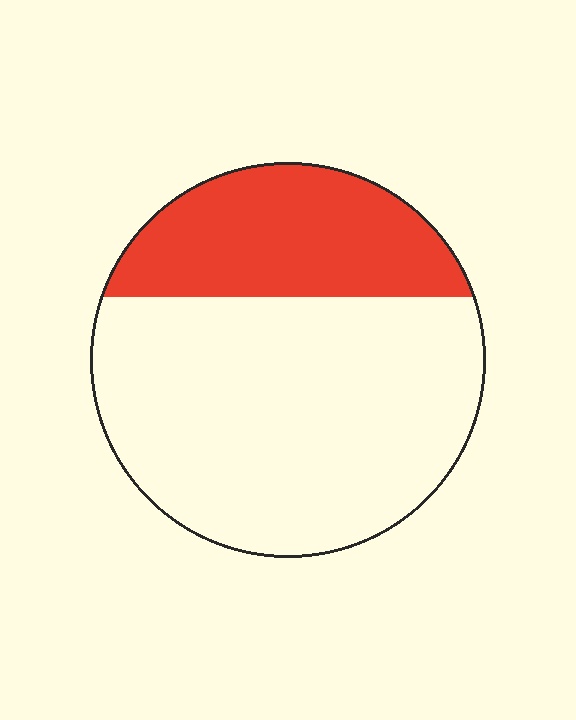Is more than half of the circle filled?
No.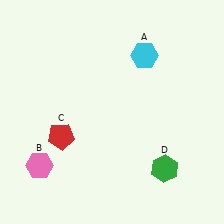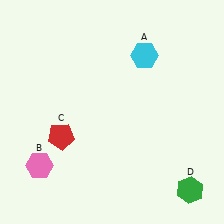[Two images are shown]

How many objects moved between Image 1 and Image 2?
1 object moved between the two images.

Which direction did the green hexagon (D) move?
The green hexagon (D) moved right.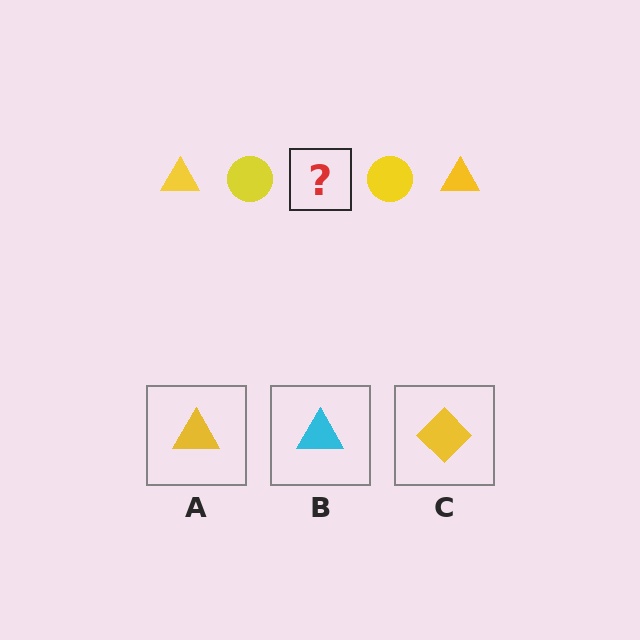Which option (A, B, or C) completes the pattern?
A.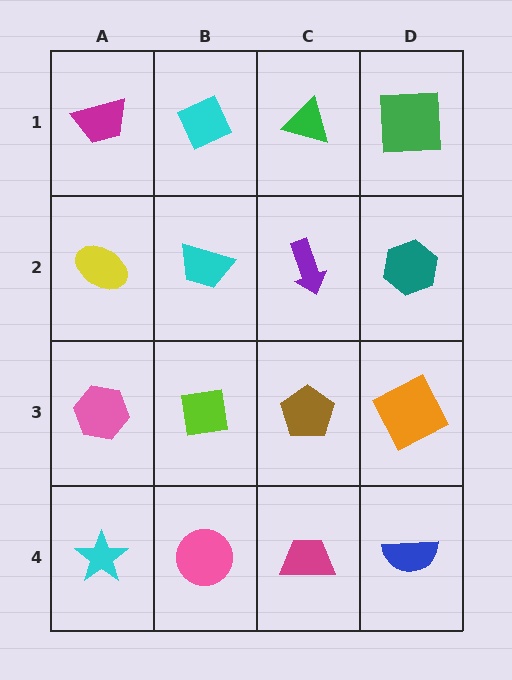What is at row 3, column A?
A pink hexagon.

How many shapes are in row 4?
4 shapes.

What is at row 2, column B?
A cyan trapezoid.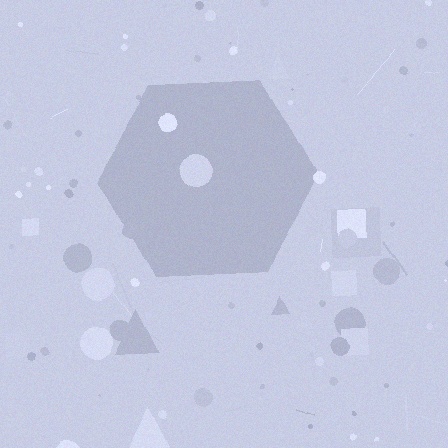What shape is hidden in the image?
A hexagon is hidden in the image.